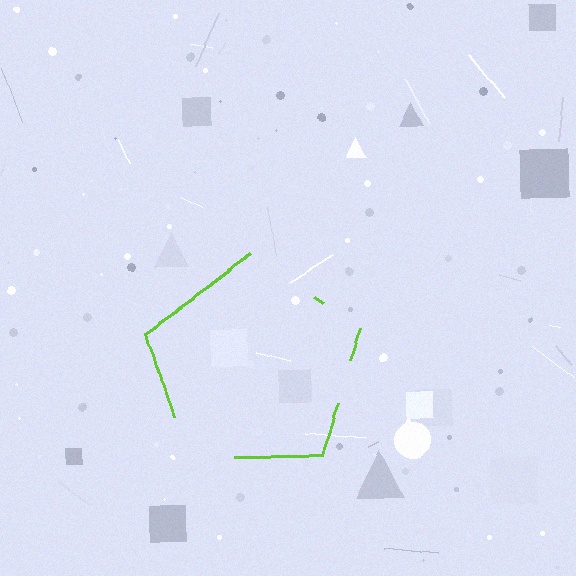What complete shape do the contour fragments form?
The contour fragments form a pentagon.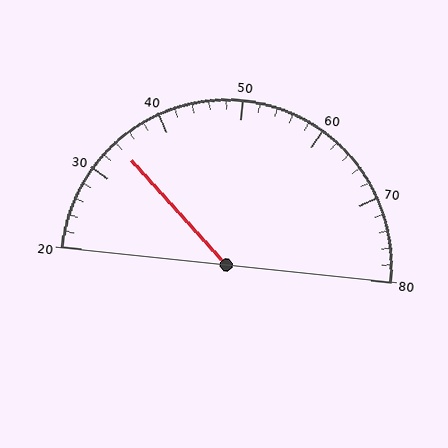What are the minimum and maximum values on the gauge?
The gauge ranges from 20 to 80.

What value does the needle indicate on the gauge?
The needle indicates approximately 34.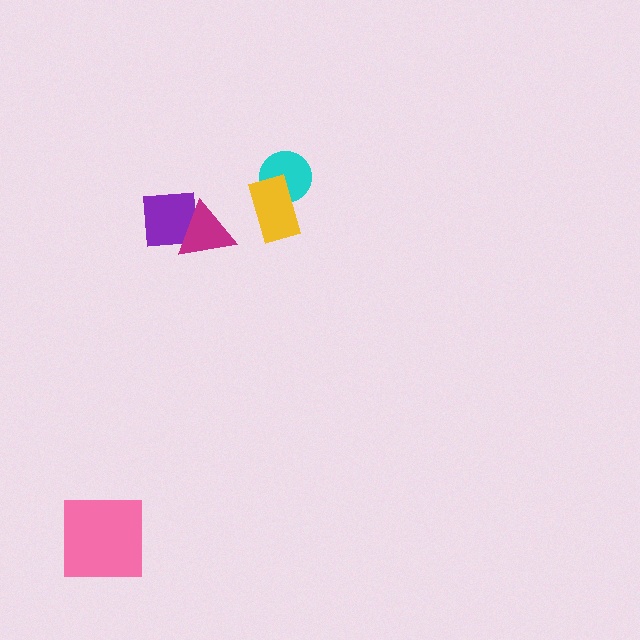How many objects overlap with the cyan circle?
1 object overlaps with the cyan circle.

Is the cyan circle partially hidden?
Yes, it is partially covered by another shape.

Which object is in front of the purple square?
The magenta triangle is in front of the purple square.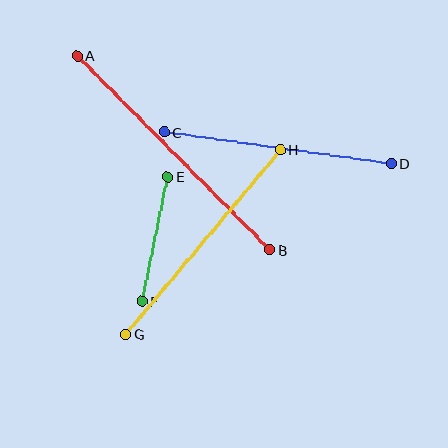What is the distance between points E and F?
The distance is approximately 127 pixels.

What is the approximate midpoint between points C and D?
The midpoint is at approximately (278, 148) pixels.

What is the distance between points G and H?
The distance is approximately 241 pixels.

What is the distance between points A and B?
The distance is approximately 273 pixels.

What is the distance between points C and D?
The distance is approximately 229 pixels.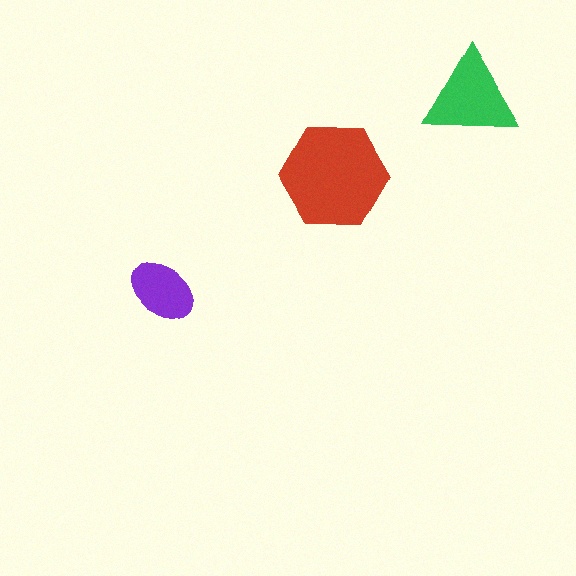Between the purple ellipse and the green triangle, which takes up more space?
The green triangle.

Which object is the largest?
The red hexagon.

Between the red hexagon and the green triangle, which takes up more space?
The red hexagon.